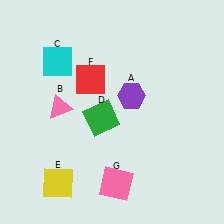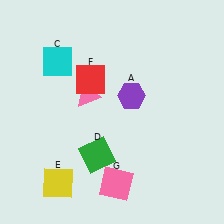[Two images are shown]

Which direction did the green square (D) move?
The green square (D) moved down.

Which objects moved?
The objects that moved are: the pink triangle (B), the green square (D).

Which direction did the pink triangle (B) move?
The pink triangle (B) moved right.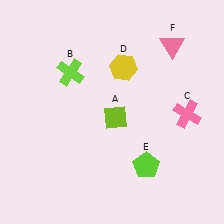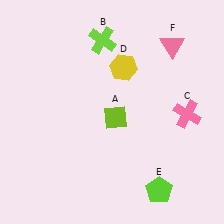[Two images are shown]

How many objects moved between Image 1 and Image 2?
2 objects moved between the two images.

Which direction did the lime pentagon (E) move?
The lime pentagon (E) moved down.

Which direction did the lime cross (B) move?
The lime cross (B) moved up.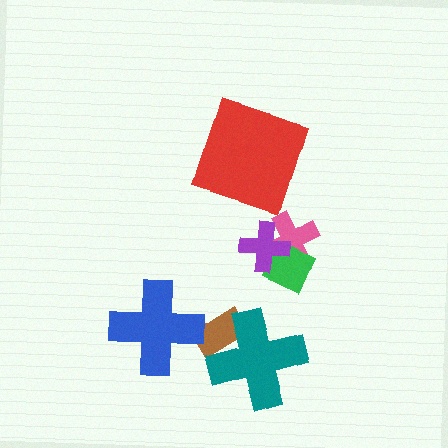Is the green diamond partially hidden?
Yes, it is partially covered by another shape.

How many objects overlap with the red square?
0 objects overlap with the red square.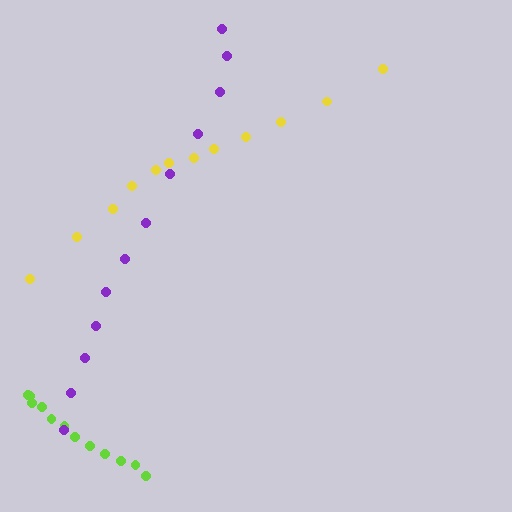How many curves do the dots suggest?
There are 3 distinct paths.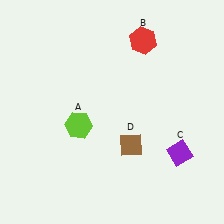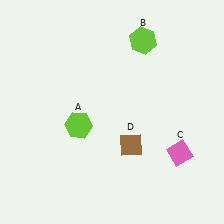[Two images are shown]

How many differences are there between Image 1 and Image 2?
There are 2 differences between the two images.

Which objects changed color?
B changed from red to lime. C changed from purple to pink.